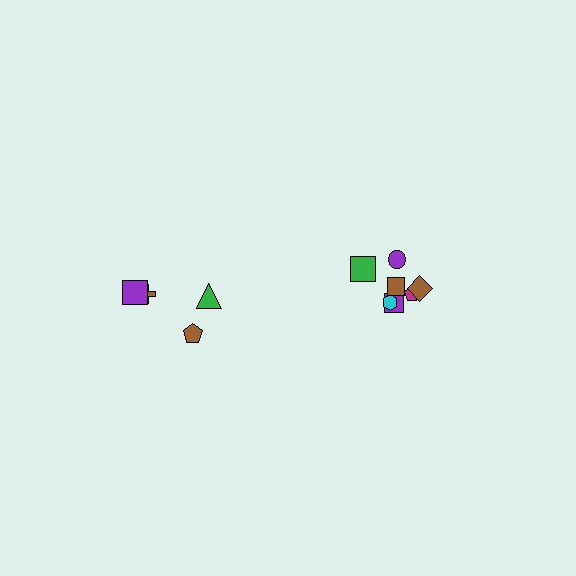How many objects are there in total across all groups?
There are 11 objects.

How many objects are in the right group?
There are 7 objects.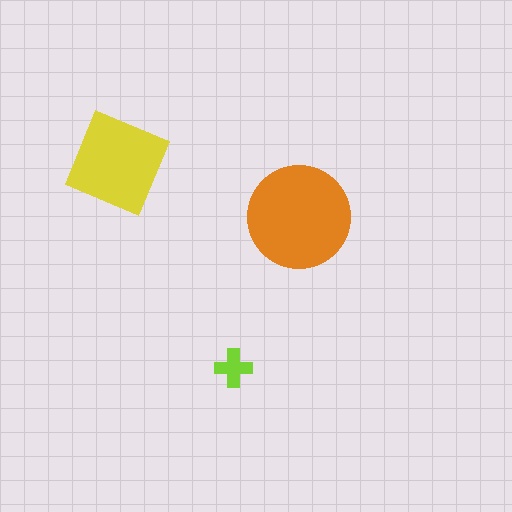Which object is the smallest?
The lime cross.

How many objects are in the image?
There are 3 objects in the image.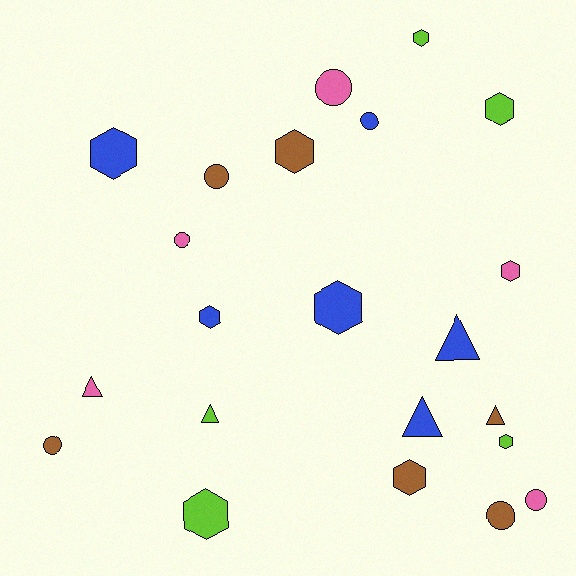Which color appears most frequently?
Blue, with 6 objects.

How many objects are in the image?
There are 22 objects.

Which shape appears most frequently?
Hexagon, with 10 objects.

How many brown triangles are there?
There is 1 brown triangle.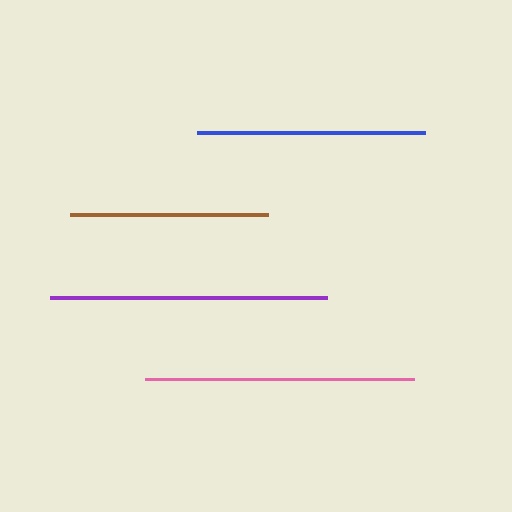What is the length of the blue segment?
The blue segment is approximately 228 pixels long.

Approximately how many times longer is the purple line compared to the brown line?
The purple line is approximately 1.4 times the length of the brown line.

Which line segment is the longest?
The purple line is the longest at approximately 277 pixels.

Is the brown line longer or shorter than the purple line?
The purple line is longer than the brown line.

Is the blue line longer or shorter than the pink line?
The pink line is longer than the blue line.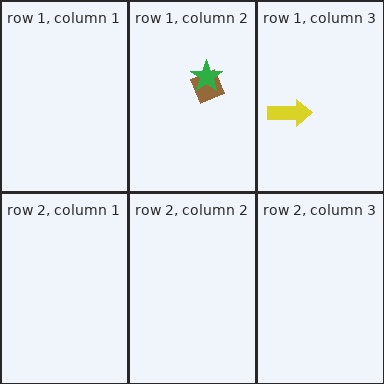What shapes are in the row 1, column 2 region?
The brown diamond, the green star.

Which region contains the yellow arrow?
The row 1, column 3 region.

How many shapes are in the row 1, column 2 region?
2.